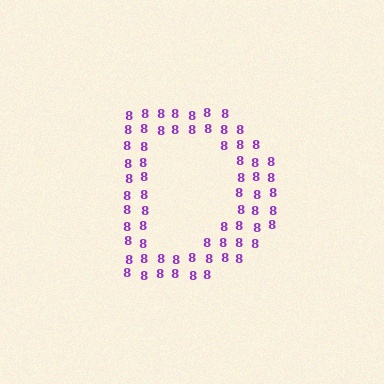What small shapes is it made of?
It is made of small digit 8's.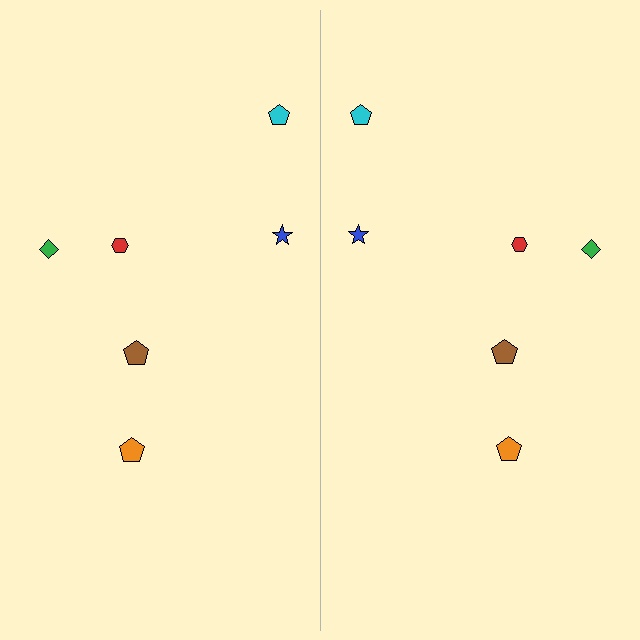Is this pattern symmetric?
Yes, this pattern has bilateral (reflection) symmetry.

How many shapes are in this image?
There are 12 shapes in this image.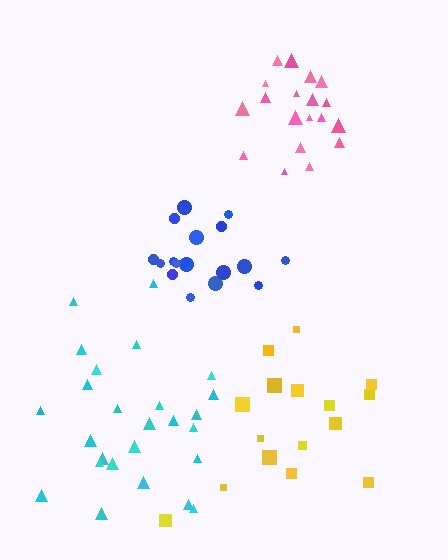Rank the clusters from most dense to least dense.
blue, pink, cyan, yellow.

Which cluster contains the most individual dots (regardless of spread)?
Cyan (26).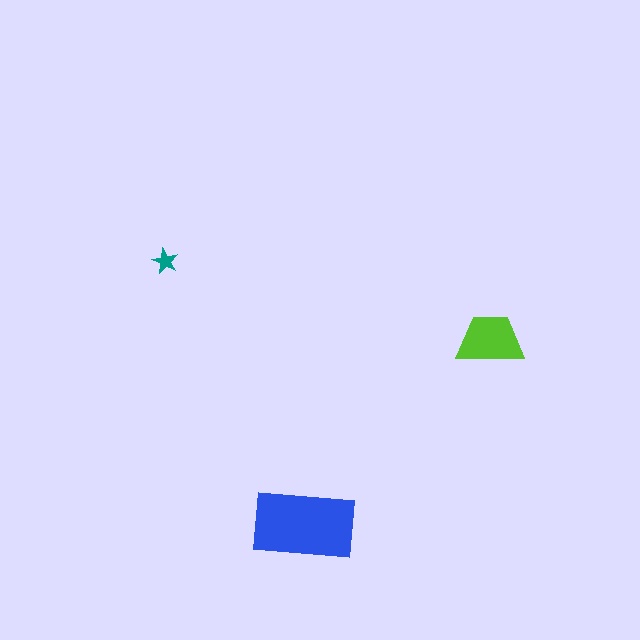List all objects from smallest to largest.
The teal star, the lime trapezoid, the blue rectangle.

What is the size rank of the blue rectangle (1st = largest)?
1st.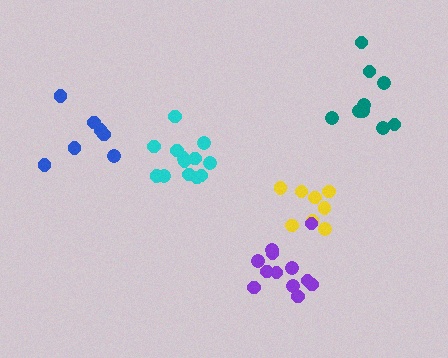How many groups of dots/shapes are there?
There are 5 groups.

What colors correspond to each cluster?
The clusters are colored: cyan, blue, teal, yellow, purple.